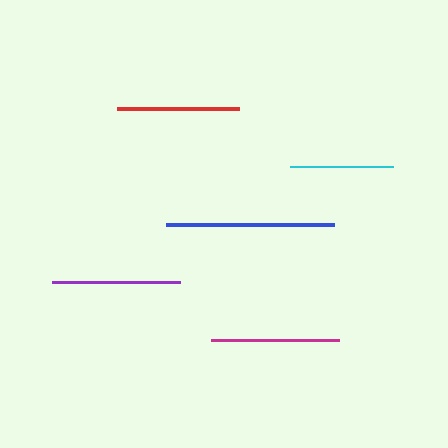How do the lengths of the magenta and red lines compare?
The magenta and red lines are approximately the same length.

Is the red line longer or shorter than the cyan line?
The red line is longer than the cyan line.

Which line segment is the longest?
The blue line is the longest at approximately 168 pixels.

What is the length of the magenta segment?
The magenta segment is approximately 128 pixels long.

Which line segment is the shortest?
The cyan line is the shortest at approximately 103 pixels.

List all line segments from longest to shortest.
From longest to shortest: blue, magenta, purple, red, cyan.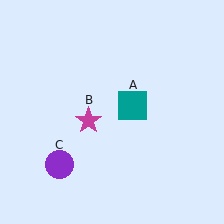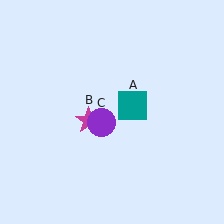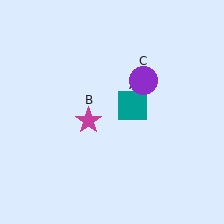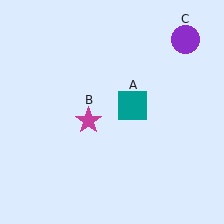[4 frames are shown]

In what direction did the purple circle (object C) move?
The purple circle (object C) moved up and to the right.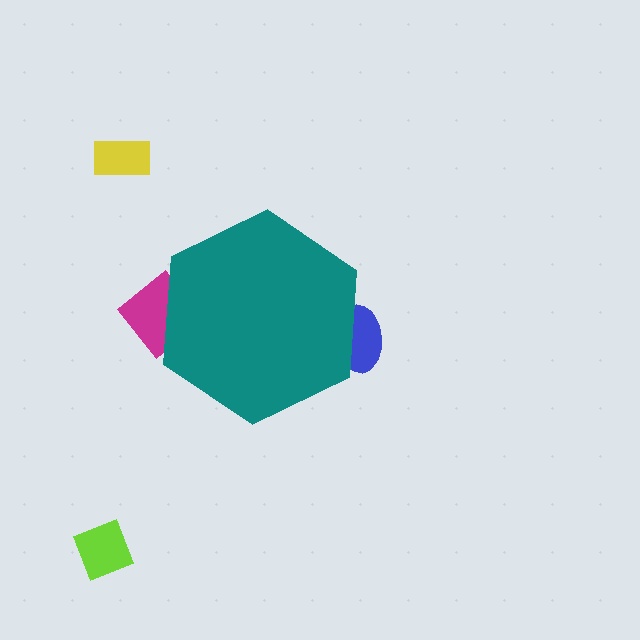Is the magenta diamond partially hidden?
Yes, the magenta diamond is partially hidden behind the teal hexagon.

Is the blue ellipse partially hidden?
Yes, the blue ellipse is partially hidden behind the teal hexagon.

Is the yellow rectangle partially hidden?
No, the yellow rectangle is fully visible.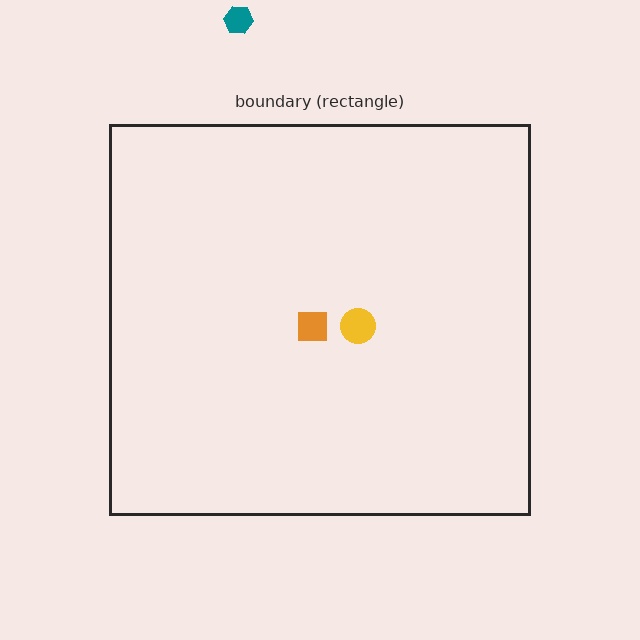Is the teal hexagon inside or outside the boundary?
Outside.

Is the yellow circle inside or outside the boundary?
Inside.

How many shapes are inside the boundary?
2 inside, 1 outside.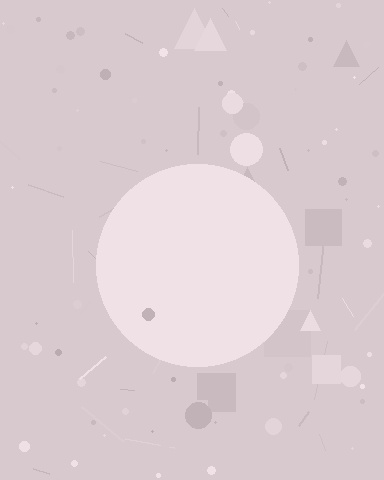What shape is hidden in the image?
A circle is hidden in the image.